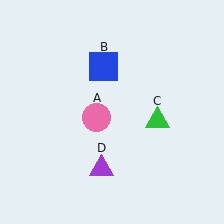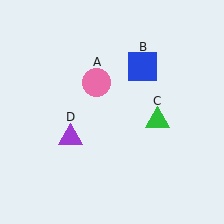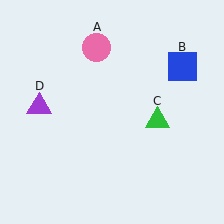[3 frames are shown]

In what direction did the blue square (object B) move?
The blue square (object B) moved right.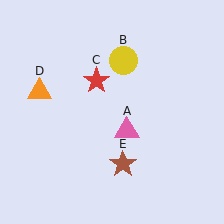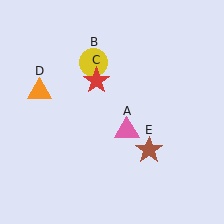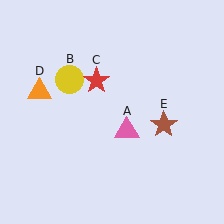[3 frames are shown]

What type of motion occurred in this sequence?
The yellow circle (object B), brown star (object E) rotated counterclockwise around the center of the scene.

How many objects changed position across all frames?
2 objects changed position: yellow circle (object B), brown star (object E).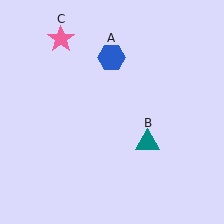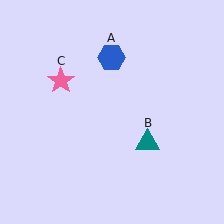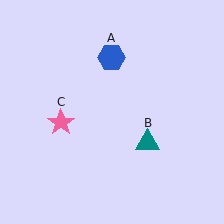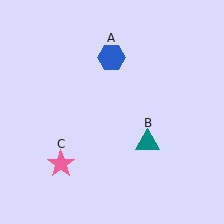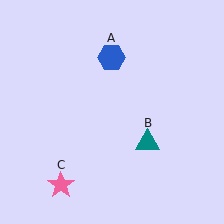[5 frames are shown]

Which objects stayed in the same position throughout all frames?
Blue hexagon (object A) and teal triangle (object B) remained stationary.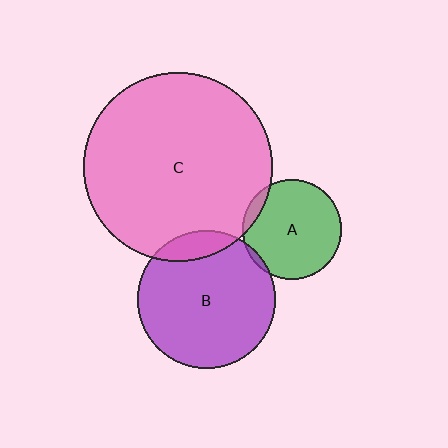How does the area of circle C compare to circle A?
Approximately 3.6 times.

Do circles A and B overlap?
Yes.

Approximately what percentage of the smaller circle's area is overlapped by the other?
Approximately 5%.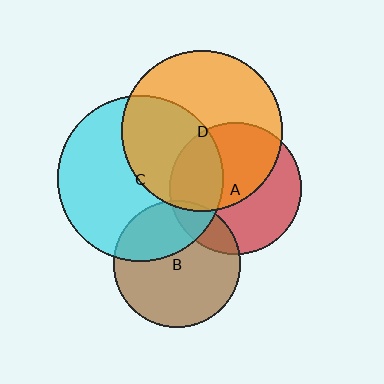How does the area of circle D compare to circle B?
Approximately 1.6 times.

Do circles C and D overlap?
Yes.